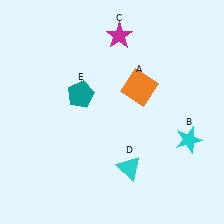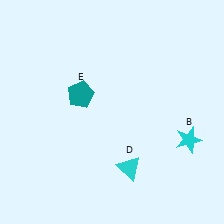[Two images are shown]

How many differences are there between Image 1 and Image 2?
There are 2 differences between the two images.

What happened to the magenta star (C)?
The magenta star (C) was removed in Image 2. It was in the top-right area of Image 1.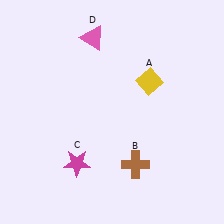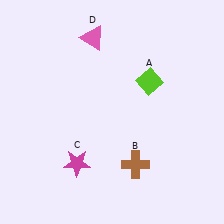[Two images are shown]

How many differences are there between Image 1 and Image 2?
There is 1 difference between the two images.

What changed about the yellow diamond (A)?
In Image 1, A is yellow. In Image 2, it changed to lime.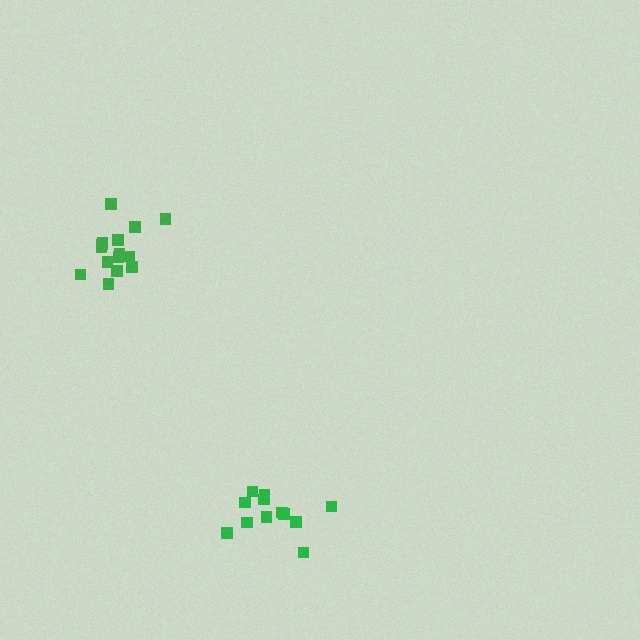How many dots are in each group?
Group 1: 15 dots, Group 2: 12 dots (27 total).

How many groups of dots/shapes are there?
There are 2 groups.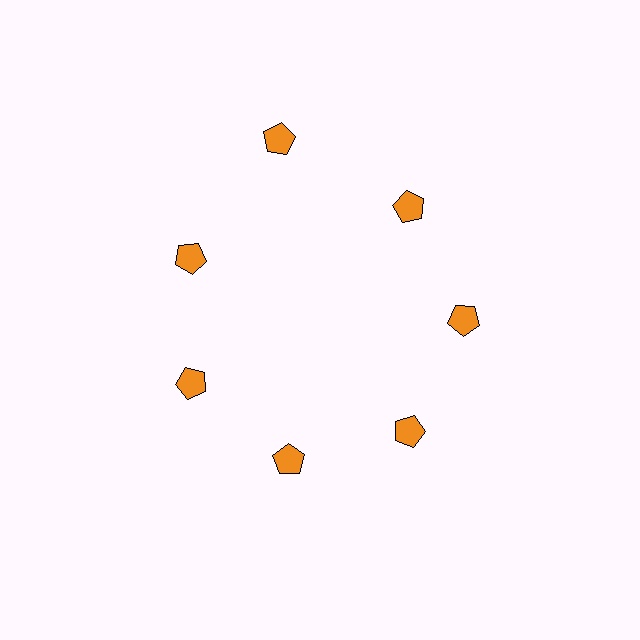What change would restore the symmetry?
The symmetry would be restored by moving it inward, back onto the ring so that all 7 pentagons sit at equal angles and equal distance from the center.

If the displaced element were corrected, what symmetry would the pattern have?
It would have 7-fold rotational symmetry — the pattern would map onto itself every 51 degrees.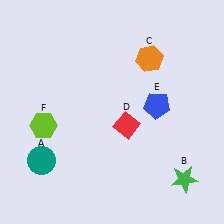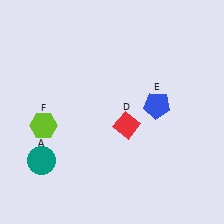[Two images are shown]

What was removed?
The orange hexagon (C), the green star (B) were removed in Image 2.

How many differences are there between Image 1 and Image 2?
There are 2 differences between the two images.